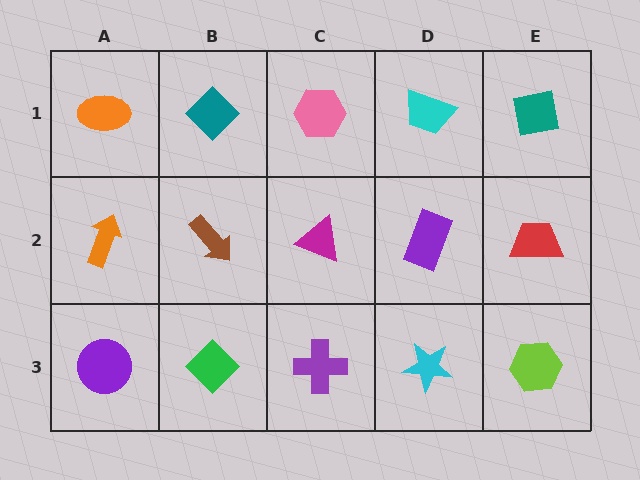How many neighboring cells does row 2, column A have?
3.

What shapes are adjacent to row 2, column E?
A teal square (row 1, column E), a lime hexagon (row 3, column E), a purple rectangle (row 2, column D).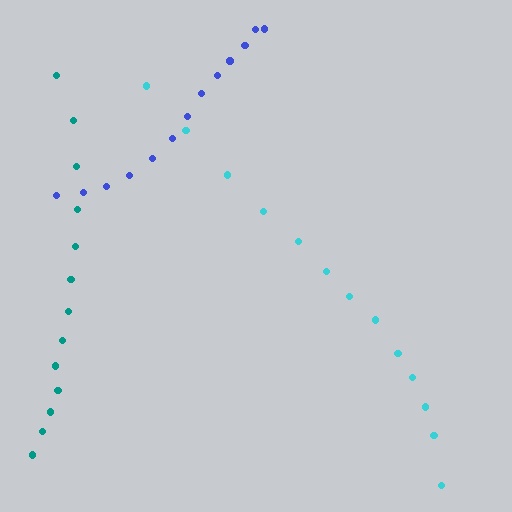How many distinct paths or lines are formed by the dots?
There are 3 distinct paths.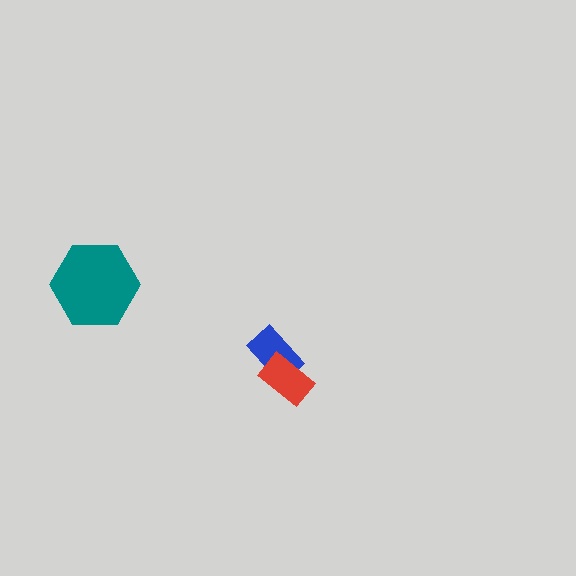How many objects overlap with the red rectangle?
1 object overlaps with the red rectangle.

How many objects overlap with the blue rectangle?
1 object overlaps with the blue rectangle.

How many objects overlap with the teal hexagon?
0 objects overlap with the teal hexagon.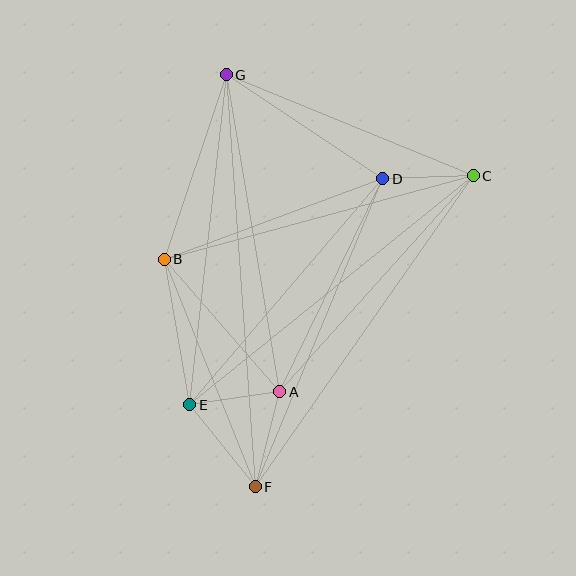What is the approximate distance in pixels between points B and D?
The distance between B and D is approximately 233 pixels.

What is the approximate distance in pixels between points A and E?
The distance between A and E is approximately 91 pixels.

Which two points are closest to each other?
Points C and D are closest to each other.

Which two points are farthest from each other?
Points F and G are farthest from each other.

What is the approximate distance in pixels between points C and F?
The distance between C and F is approximately 380 pixels.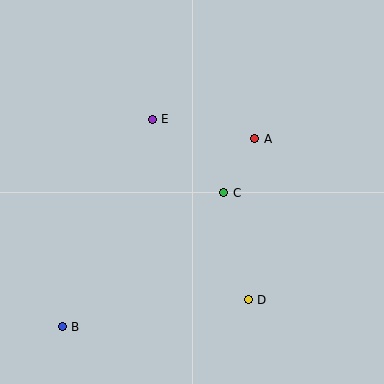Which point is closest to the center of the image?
Point C at (224, 193) is closest to the center.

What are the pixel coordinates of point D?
Point D is at (248, 300).